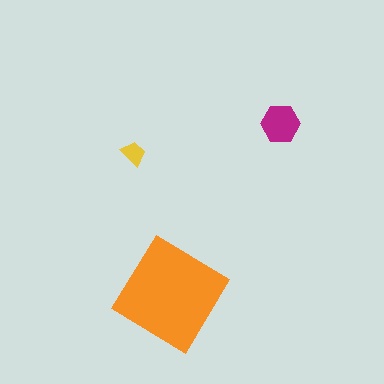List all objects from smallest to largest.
The yellow trapezoid, the magenta hexagon, the orange diamond.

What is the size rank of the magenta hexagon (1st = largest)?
2nd.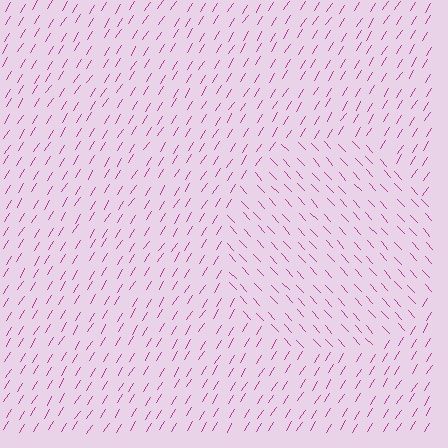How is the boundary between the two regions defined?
The boundary is defined purely by a change in line orientation (approximately 75 degrees difference). All lines are the same color and thickness.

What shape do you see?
I see a circle.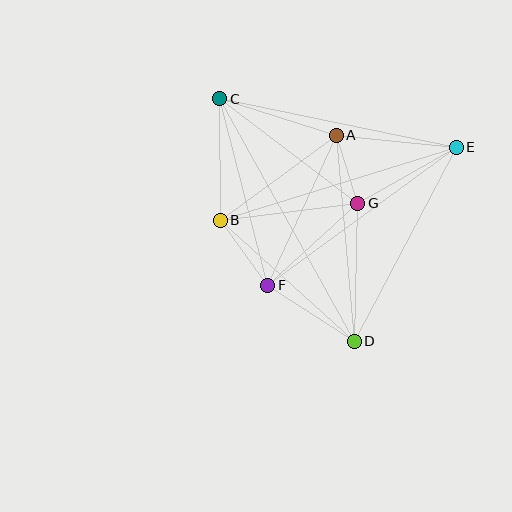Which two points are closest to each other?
Points A and G are closest to each other.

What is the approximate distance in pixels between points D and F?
The distance between D and F is approximately 103 pixels.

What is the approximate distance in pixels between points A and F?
The distance between A and F is approximately 165 pixels.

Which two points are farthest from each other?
Points C and D are farthest from each other.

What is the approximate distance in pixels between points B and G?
The distance between B and G is approximately 139 pixels.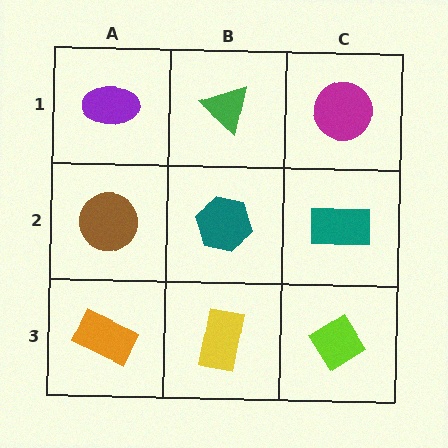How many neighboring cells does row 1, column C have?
2.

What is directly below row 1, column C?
A teal rectangle.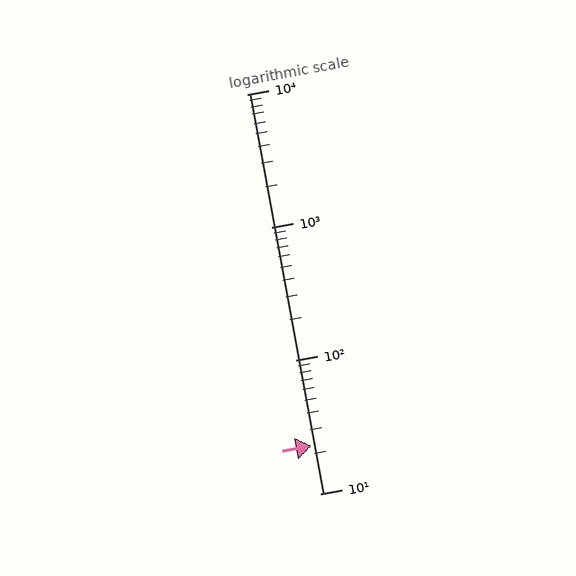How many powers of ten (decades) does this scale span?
The scale spans 3 decades, from 10 to 10000.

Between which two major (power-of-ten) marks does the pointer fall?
The pointer is between 10 and 100.